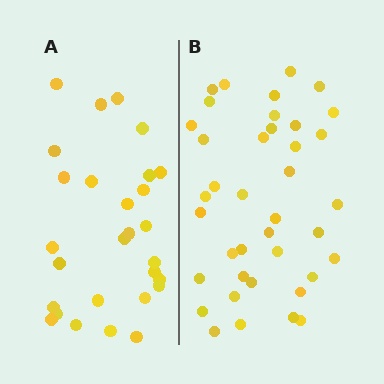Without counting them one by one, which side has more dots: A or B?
Region B (the right region) has more dots.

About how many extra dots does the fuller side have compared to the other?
Region B has roughly 12 or so more dots than region A.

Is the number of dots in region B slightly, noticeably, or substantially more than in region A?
Region B has noticeably more, but not dramatically so. The ratio is roughly 1.4 to 1.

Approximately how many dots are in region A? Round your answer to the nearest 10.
About 30 dots. (The exact count is 28, which rounds to 30.)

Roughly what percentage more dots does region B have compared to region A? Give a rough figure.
About 40% more.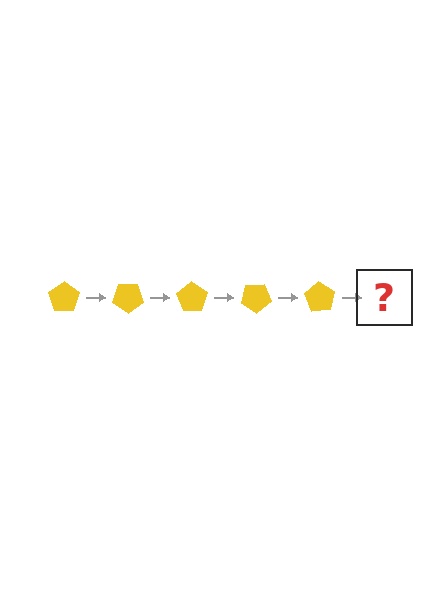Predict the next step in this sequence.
The next step is a yellow pentagon rotated 175 degrees.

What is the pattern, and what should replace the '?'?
The pattern is that the pentagon rotates 35 degrees each step. The '?' should be a yellow pentagon rotated 175 degrees.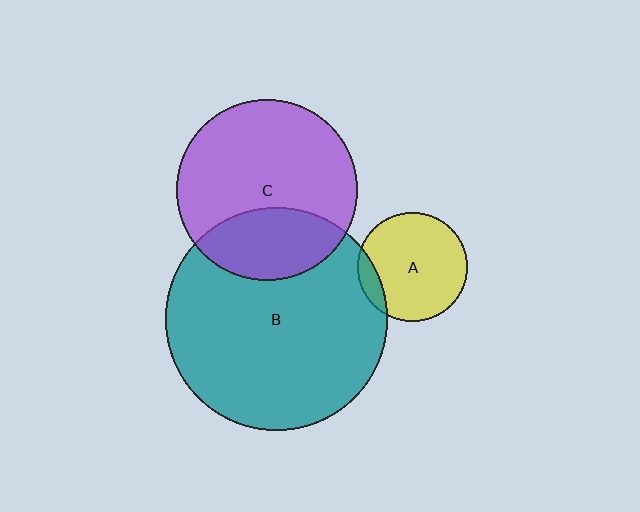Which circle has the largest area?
Circle B (teal).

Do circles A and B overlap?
Yes.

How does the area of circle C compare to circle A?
Approximately 2.7 times.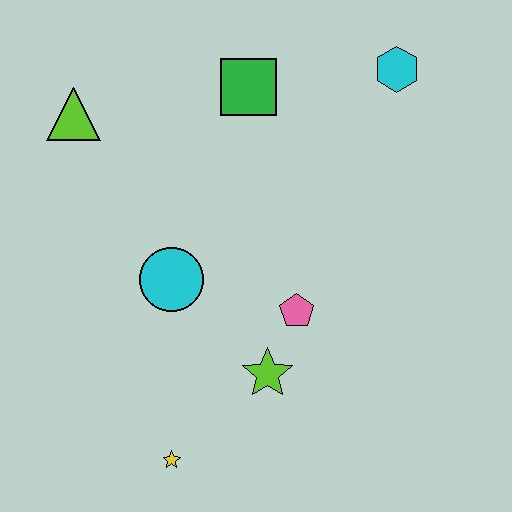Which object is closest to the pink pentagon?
The lime star is closest to the pink pentagon.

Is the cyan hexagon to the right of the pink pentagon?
Yes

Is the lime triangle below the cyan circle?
No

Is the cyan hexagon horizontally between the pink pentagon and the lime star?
No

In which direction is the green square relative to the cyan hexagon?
The green square is to the left of the cyan hexagon.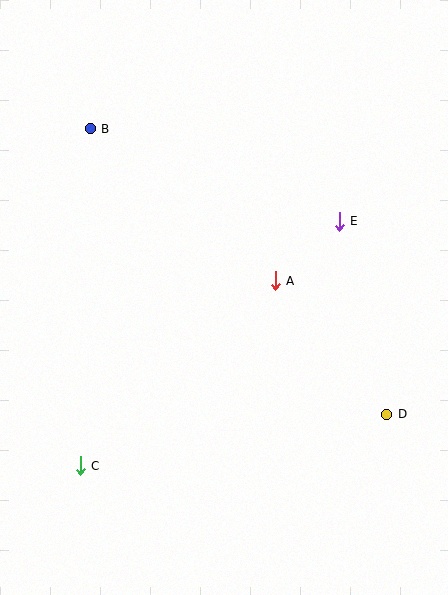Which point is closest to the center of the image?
Point A at (275, 281) is closest to the center.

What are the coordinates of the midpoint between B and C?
The midpoint between B and C is at (85, 297).